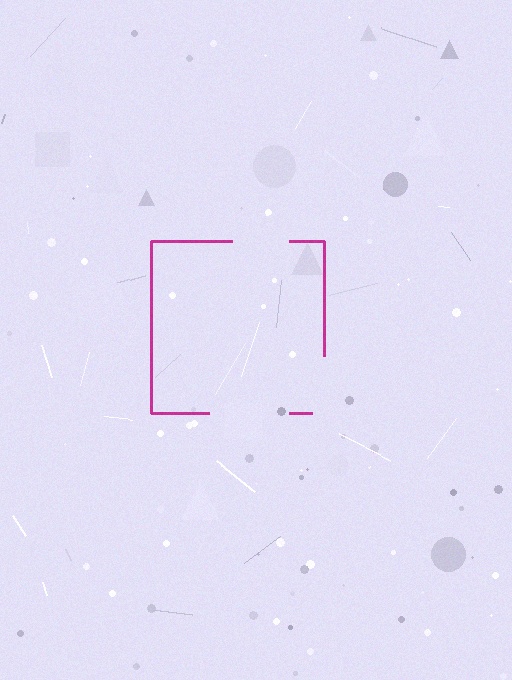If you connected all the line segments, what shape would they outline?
They would outline a square.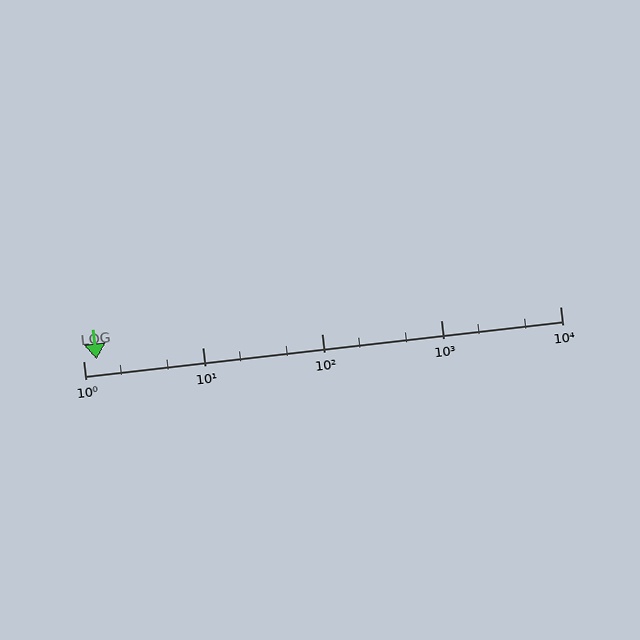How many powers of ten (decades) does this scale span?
The scale spans 4 decades, from 1 to 10000.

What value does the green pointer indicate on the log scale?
The pointer indicates approximately 1.3.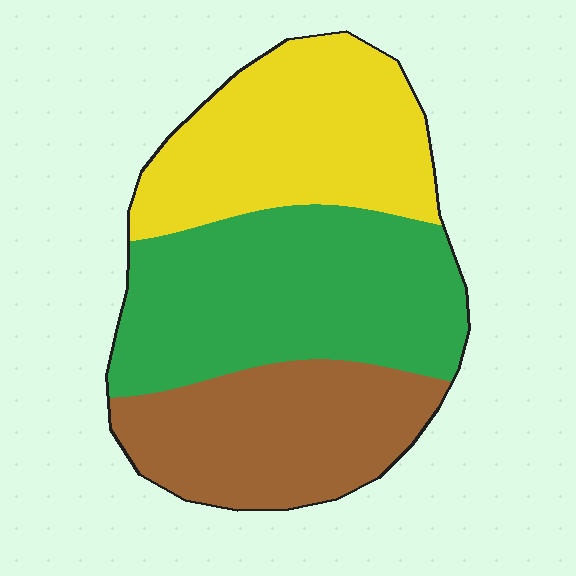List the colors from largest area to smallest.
From largest to smallest: green, yellow, brown.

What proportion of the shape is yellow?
Yellow covers roughly 30% of the shape.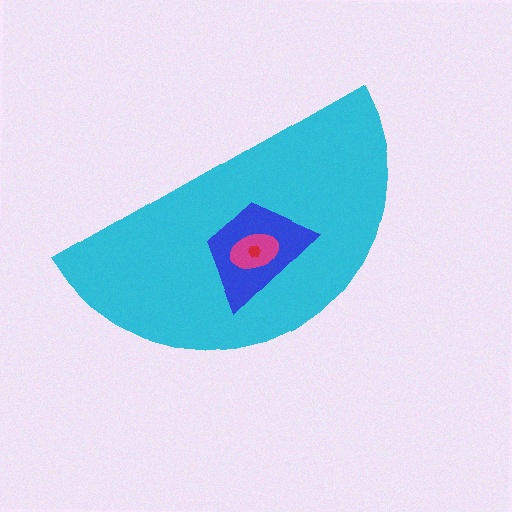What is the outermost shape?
The cyan semicircle.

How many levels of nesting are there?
4.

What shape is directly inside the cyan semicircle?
The blue trapezoid.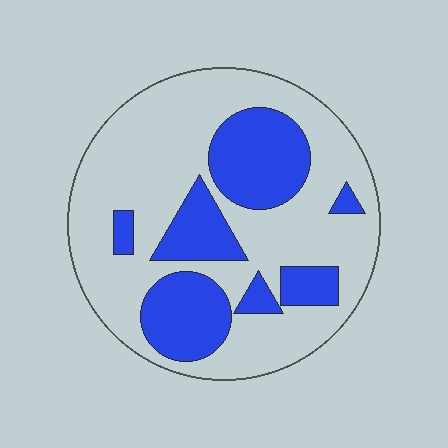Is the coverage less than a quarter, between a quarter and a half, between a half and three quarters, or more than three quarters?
Between a quarter and a half.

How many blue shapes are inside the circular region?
7.